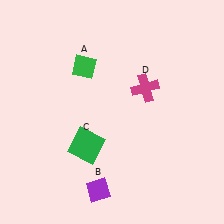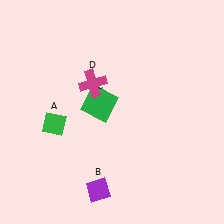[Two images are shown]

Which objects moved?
The objects that moved are: the green diamond (A), the green square (C), the magenta cross (D).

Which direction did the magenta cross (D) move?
The magenta cross (D) moved left.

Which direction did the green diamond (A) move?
The green diamond (A) moved down.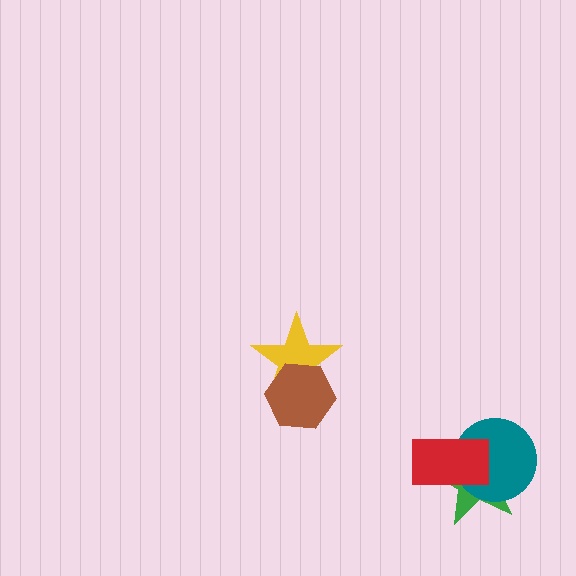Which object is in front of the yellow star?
The brown hexagon is in front of the yellow star.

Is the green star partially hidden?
Yes, it is partially covered by another shape.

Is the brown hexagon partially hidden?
No, no other shape covers it.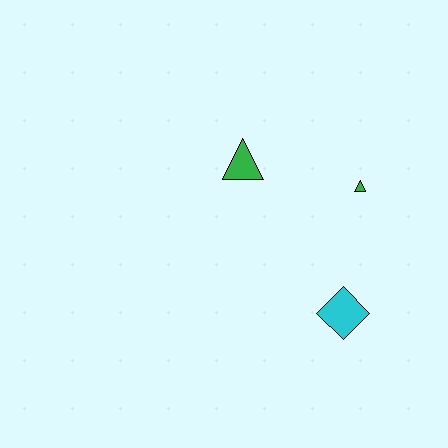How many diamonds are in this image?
There is 1 diamond.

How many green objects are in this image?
There are 2 green objects.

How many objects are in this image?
There are 3 objects.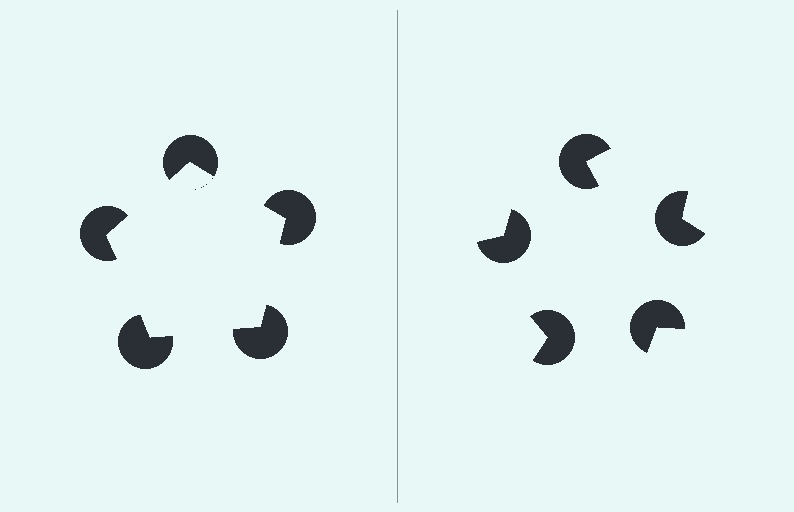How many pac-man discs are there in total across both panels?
10 — 5 on each side.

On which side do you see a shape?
An illusory pentagon appears on the left side. On the right side the wedge cuts are rotated, so no coherent shape forms.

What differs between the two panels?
The pac-man discs are positioned identically on both sides; only the wedge orientations differ. On the left they align to a pentagon; on the right they are misaligned.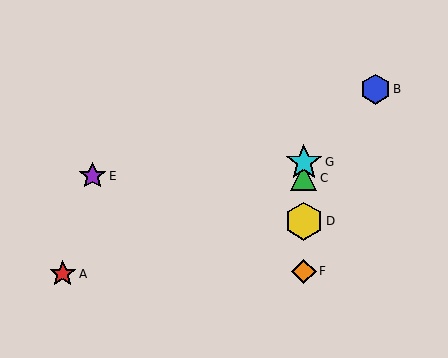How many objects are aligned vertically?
4 objects (C, D, F, G) are aligned vertically.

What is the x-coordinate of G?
Object G is at x≈304.